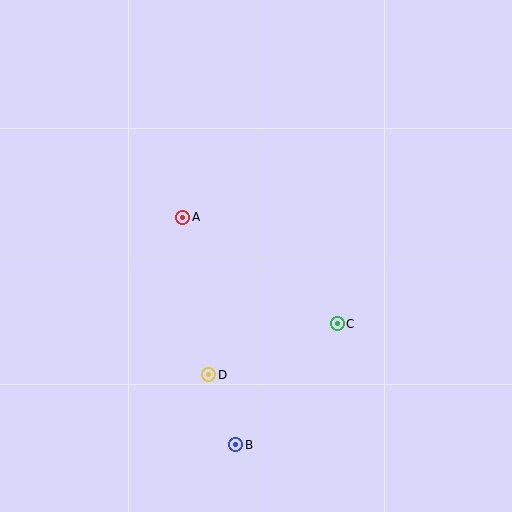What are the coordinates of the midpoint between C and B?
The midpoint between C and B is at (287, 384).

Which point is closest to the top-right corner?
Point C is closest to the top-right corner.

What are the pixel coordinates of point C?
Point C is at (337, 324).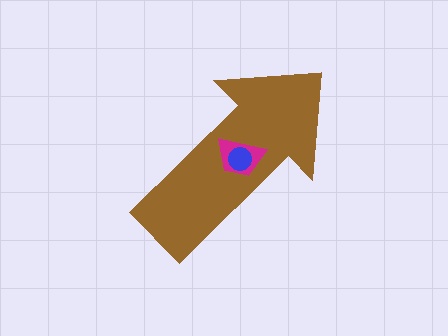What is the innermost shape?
The blue circle.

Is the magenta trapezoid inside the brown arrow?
Yes.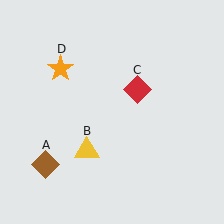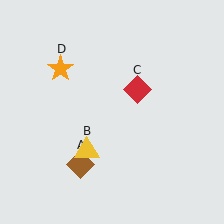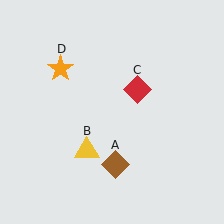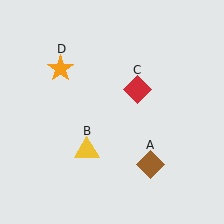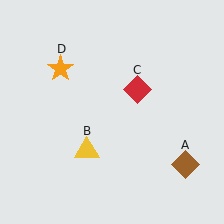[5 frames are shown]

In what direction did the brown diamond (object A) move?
The brown diamond (object A) moved right.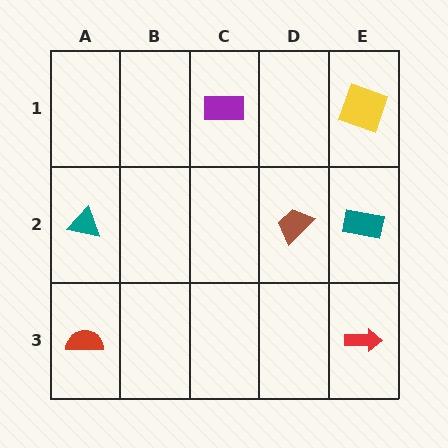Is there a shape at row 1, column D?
No, that cell is empty.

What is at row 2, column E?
A teal rectangle.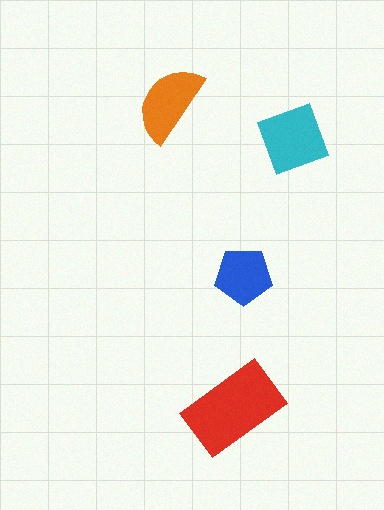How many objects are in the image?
There are 4 objects in the image.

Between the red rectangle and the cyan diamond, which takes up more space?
The red rectangle.